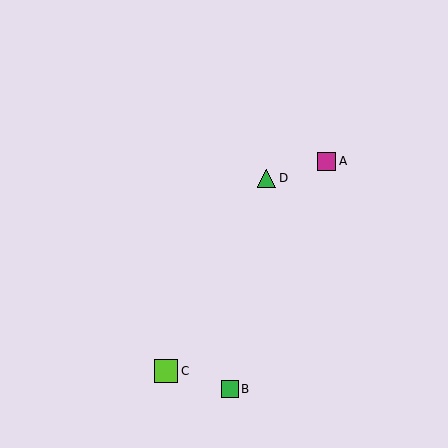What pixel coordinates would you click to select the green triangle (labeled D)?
Click at (267, 178) to select the green triangle D.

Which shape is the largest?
The lime square (labeled C) is the largest.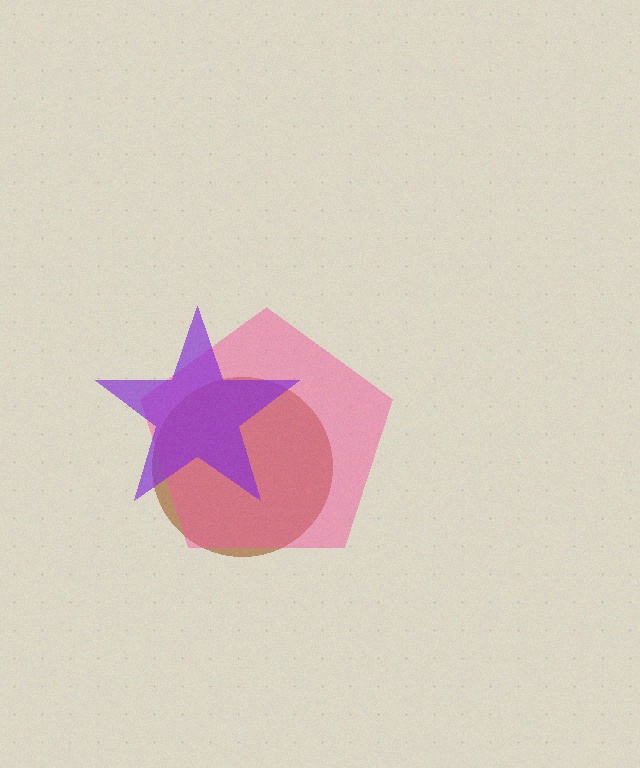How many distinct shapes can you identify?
There are 3 distinct shapes: a brown circle, a pink pentagon, a purple star.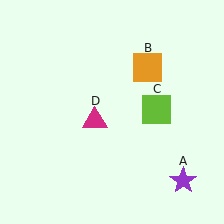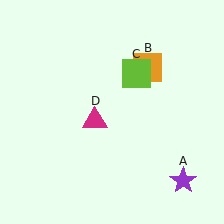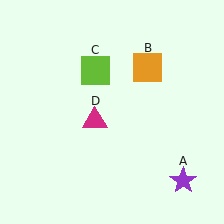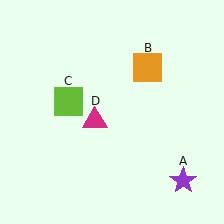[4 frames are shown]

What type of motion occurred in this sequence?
The lime square (object C) rotated counterclockwise around the center of the scene.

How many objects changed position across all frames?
1 object changed position: lime square (object C).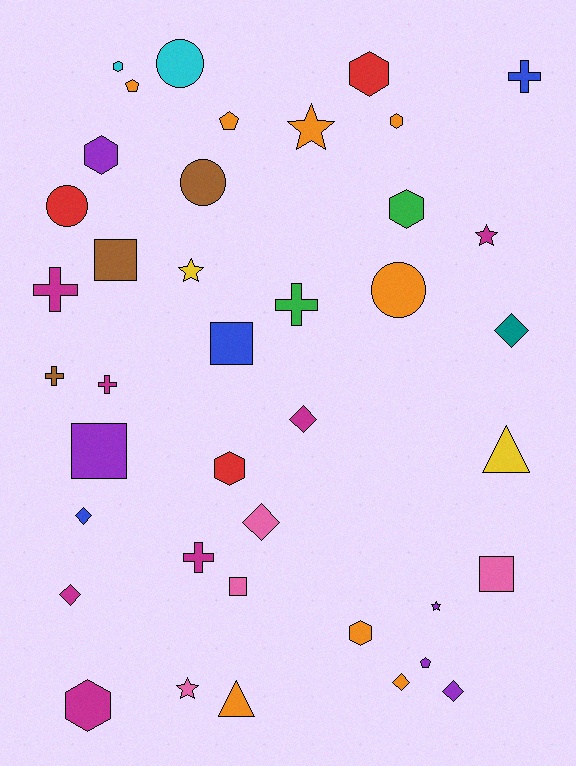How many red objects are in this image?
There are 3 red objects.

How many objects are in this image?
There are 40 objects.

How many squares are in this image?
There are 5 squares.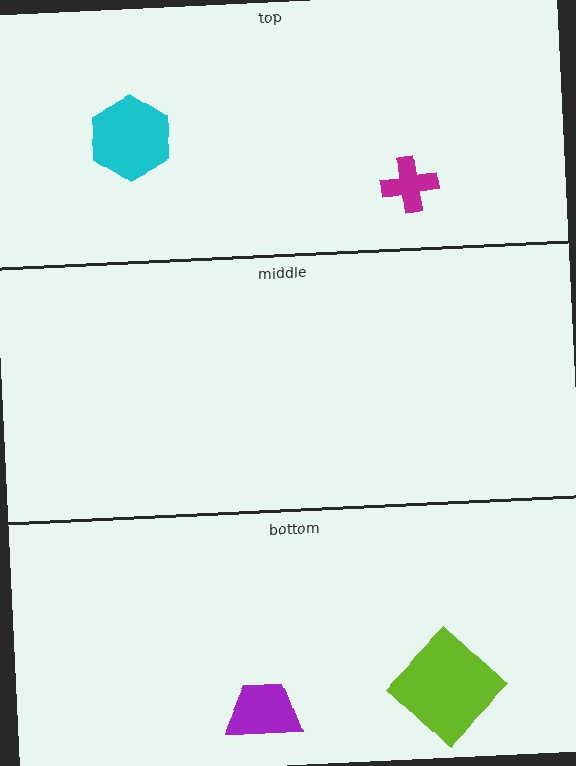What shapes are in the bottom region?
The purple trapezoid, the lime diamond.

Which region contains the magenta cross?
The top region.